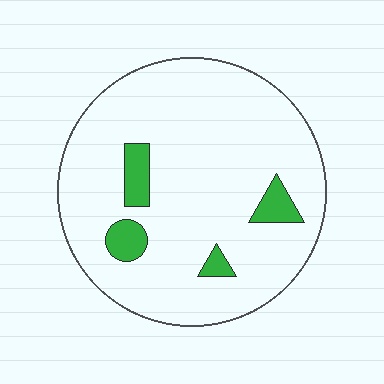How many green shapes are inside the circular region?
4.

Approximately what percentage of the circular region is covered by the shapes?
Approximately 10%.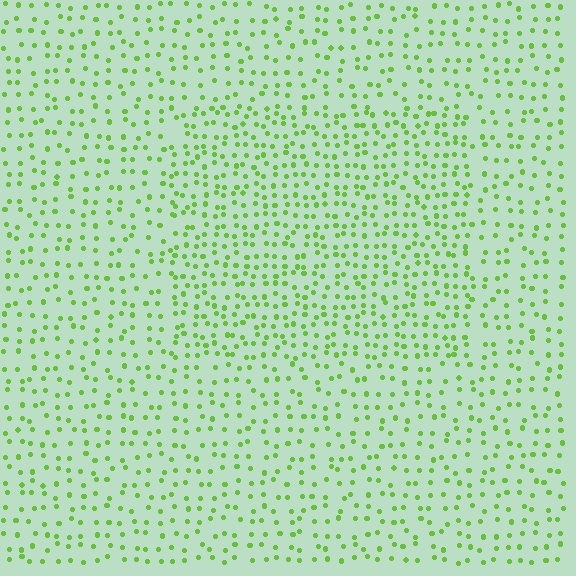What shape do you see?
I see a rectangle.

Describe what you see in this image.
The image contains small lime elements arranged at two different densities. A rectangle-shaped region is visible where the elements are more densely packed than the surrounding area.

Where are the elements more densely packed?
The elements are more densely packed inside the rectangle boundary.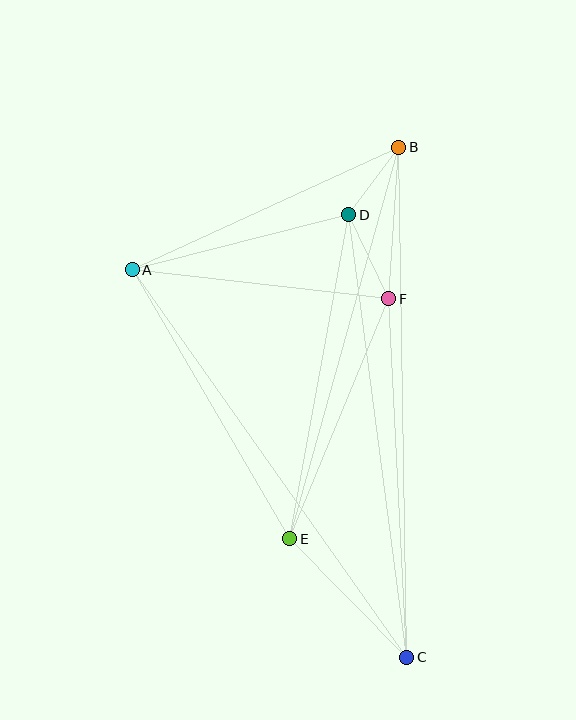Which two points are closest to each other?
Points B and D are closest to each other.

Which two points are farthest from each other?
Points B and C are farthest from each other.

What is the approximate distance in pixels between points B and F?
The distance between B and F is approximately 152 pixels.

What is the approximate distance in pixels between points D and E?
The distance between D and E is approximately 329 pixels.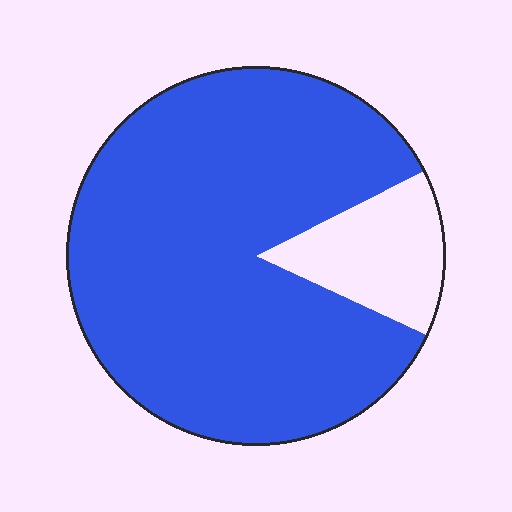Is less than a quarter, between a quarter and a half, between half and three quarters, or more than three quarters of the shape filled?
More than three quarters.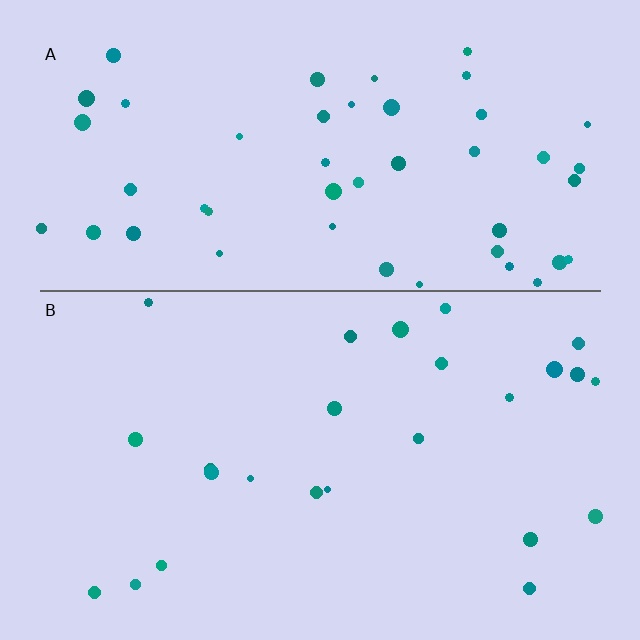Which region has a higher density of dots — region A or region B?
A (the top).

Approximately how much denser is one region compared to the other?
Approximately 2.0× — region A over region B.